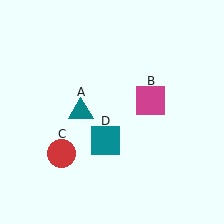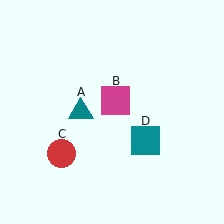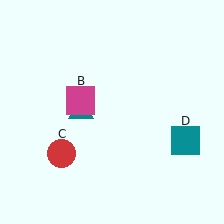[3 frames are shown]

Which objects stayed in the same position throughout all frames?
Teal triangle (object A) and red circle (object C) remained stationary.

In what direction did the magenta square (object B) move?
The magenta square (object B) moved left.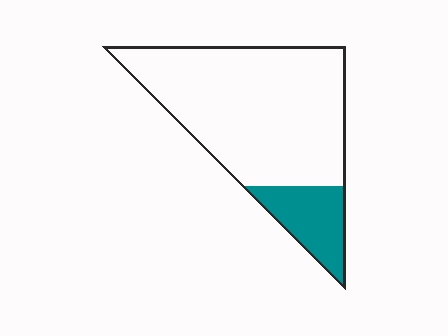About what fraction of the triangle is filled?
About one sixth (1/6).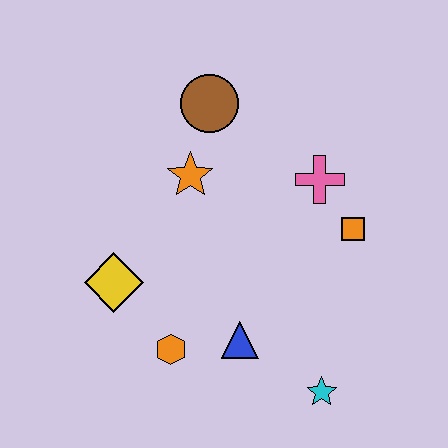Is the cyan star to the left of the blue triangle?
No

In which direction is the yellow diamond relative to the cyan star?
The yellow diamond is to the left of the cyan star.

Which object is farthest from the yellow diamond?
The orange square is farthest from the yellow diamond.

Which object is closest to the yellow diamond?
The orange hexagon is closest to the yellow diamond.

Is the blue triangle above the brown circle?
No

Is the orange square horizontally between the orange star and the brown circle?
No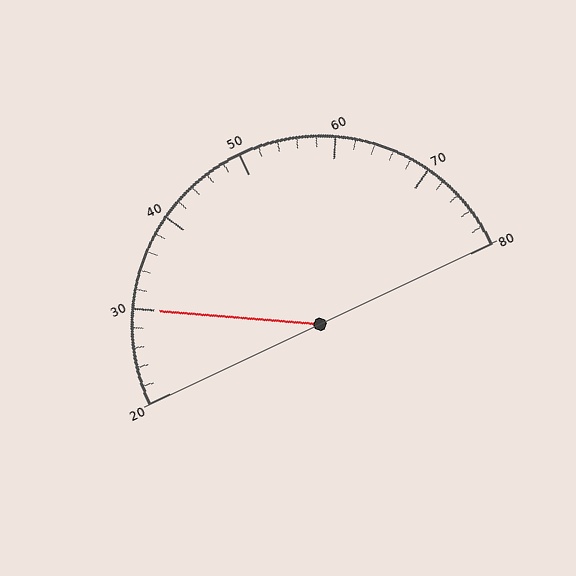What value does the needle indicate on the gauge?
The needle indicates approximately 30.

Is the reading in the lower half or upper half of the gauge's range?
The reading is in the lower half of the range (20 to 80).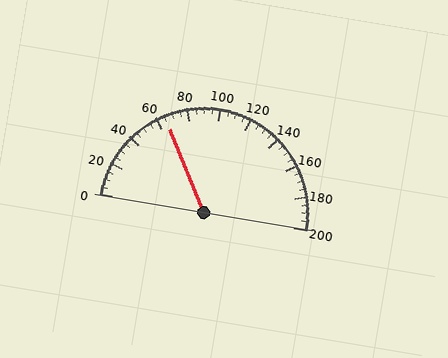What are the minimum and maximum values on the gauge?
The gauge ranges from 0 to 200.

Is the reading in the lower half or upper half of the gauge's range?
The reading is in the lower half of the range (0 to 200).